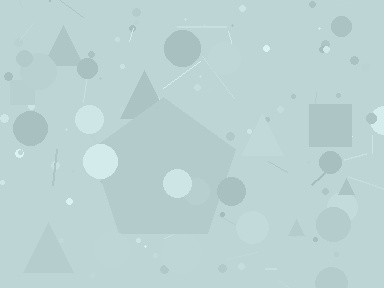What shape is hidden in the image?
A pentagon is hidden in the image.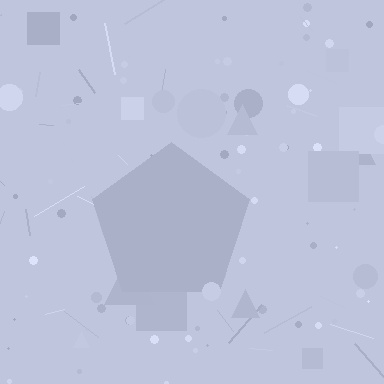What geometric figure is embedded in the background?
A pentagon is embedded in the background.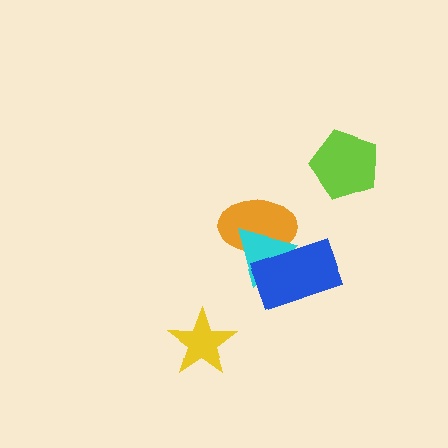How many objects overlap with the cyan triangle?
2 objects overlap with the cyan triangle.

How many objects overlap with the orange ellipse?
2 objects overlap with the orange ellipse.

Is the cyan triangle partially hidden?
Yes, it is partially covered by another shape.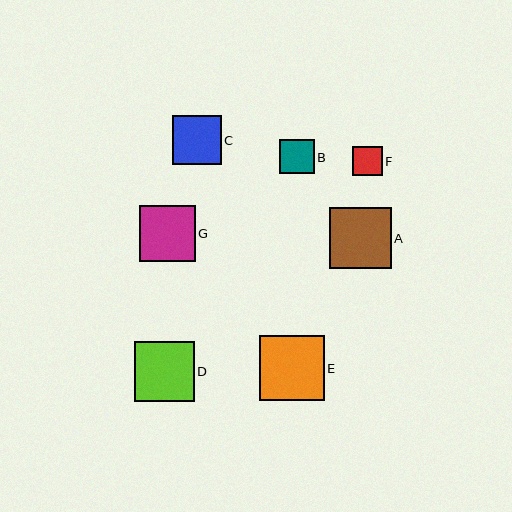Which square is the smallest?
Square F is the smallest with a size of approximately 29 pixels.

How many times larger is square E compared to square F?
Square E is approximately 2.2 times the size of square F.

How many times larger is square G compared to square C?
Square G is approximately 1.1 times the size of square C.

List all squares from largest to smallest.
From largest to smallest: E, A, D, G, C, B, F.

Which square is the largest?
Square E is the largest with a size of approximately 65 pixels.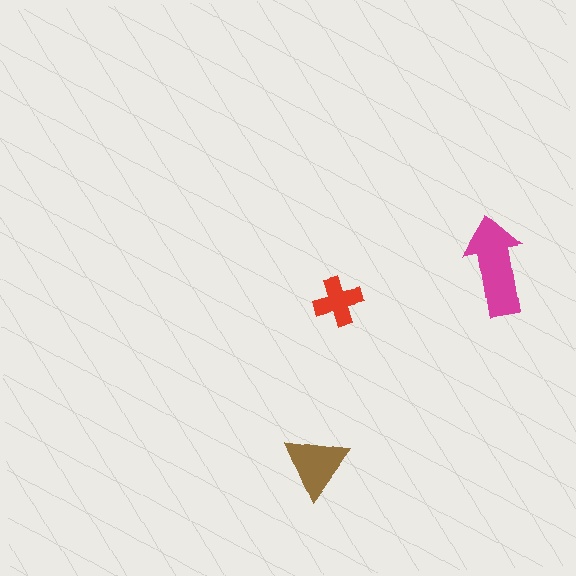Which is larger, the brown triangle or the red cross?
The brown triangle.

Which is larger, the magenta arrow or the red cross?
The magenta arrow.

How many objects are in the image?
There are 3 objects in the image.